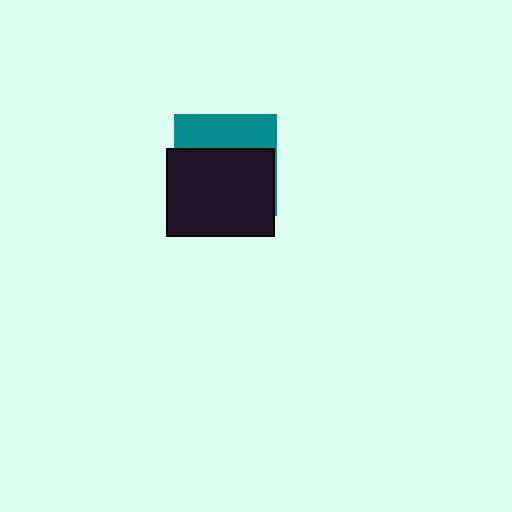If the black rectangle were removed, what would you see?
You would see the complete teal square.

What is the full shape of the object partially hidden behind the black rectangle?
The partially hidden object is a teal square.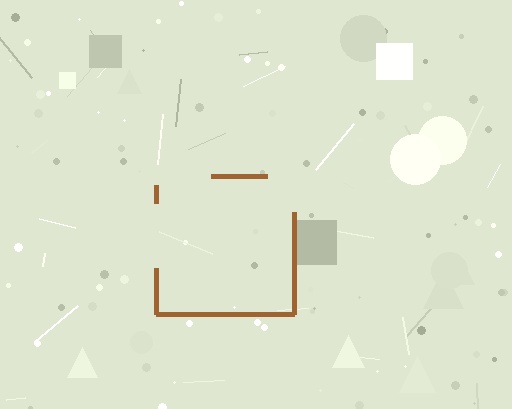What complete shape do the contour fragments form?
The contour fragments form a square.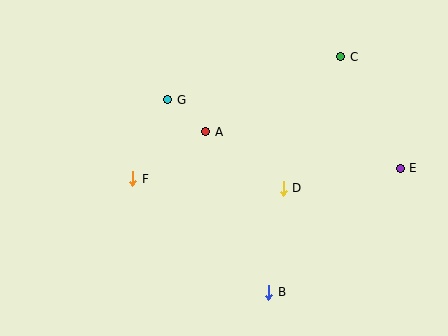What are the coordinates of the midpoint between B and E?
The midpoint between B and E is at (335, 230).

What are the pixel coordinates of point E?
Point E is at (400, 168).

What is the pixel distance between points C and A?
The distance between C and A is 155 pixels.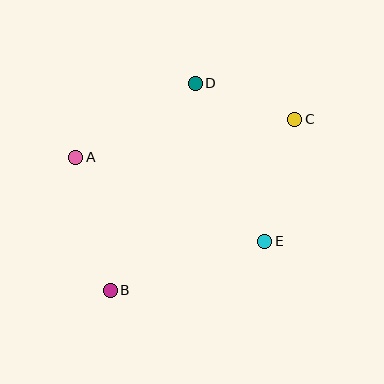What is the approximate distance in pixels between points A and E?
The distance between A and E is approximately 207 pixels.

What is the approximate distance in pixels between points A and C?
The distance between A and C is approximately 222 pixels.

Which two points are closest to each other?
Points C and D are closest to each other.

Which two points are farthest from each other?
Points B and C are farthest from each other.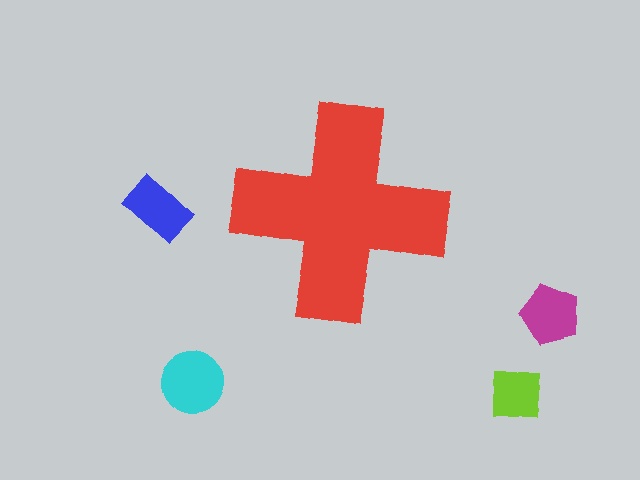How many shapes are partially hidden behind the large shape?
0 shapes are partially hidden.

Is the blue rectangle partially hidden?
No, the blue rectangle is fully visible.